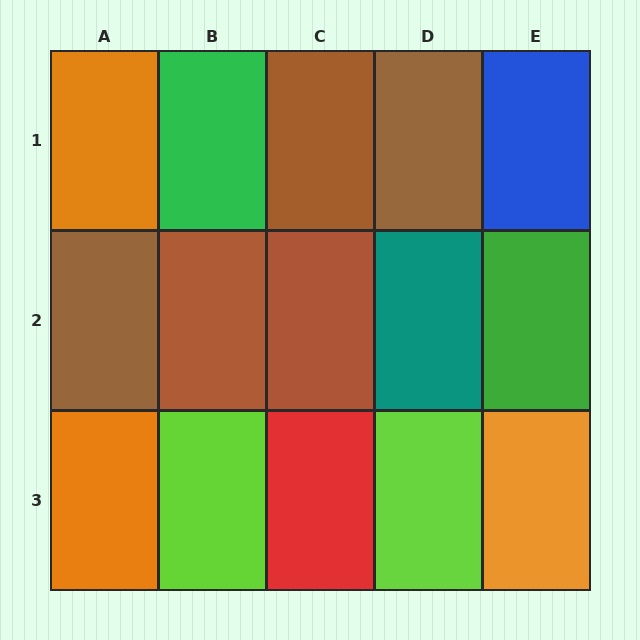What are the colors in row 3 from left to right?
Orange, lime, red, lime, orange.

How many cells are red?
1 cell is red.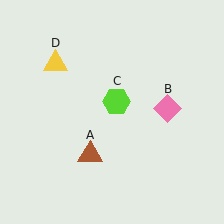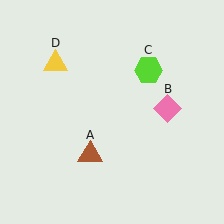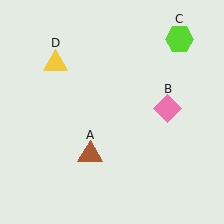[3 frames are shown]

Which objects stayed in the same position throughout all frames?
Brown triangle (object A) and pink diamond (object B) and yellow triangle (object D) remained stationary.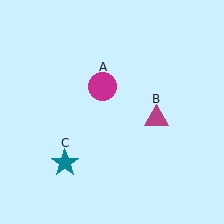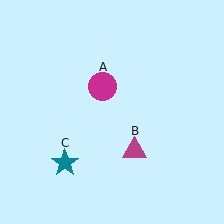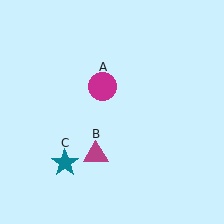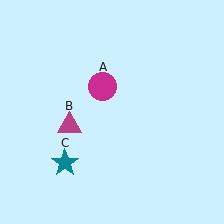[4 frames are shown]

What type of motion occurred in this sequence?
The magenta triangle (object B) rotated clockwise around the center of the scene.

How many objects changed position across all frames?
1 object changed position: magenta triangle (object B).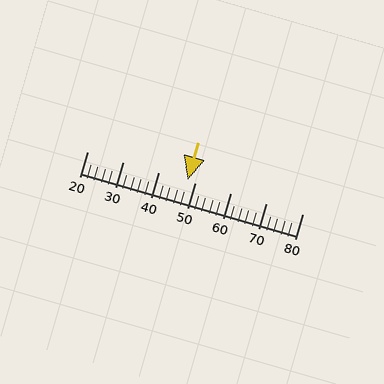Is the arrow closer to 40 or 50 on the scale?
The arrow is closer to 50.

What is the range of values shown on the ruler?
The ruler shows values from 20 to 80.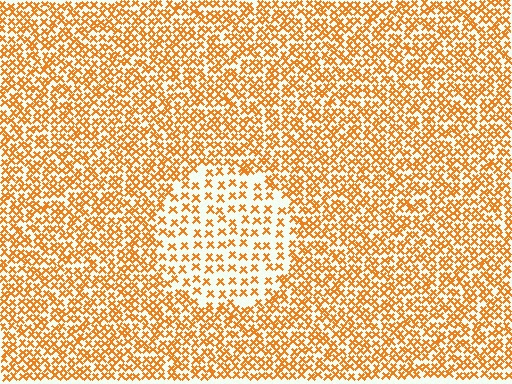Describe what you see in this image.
The image contains small orange elements arranged at two different densities. A circle-shaped region is visible where the elements are less densely packed than the surrounding area.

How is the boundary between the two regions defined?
The boundary is defined by a change in element density (approximately 2.1x ratio). All elements are the same color, size, and shape.